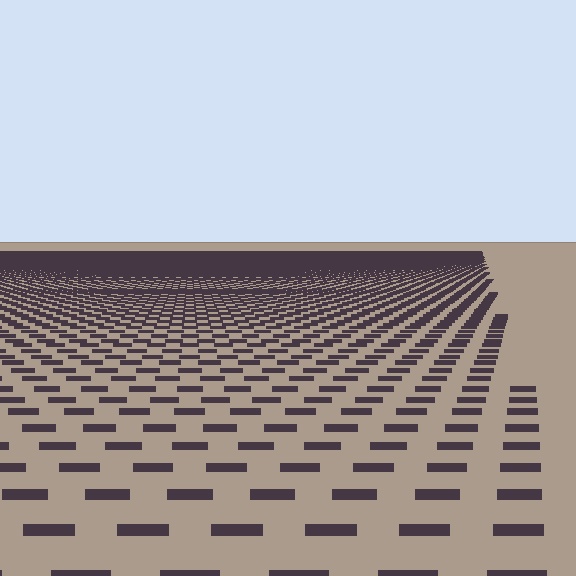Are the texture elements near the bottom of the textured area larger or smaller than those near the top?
Larger. Near the bottom, elements are closer to the viewer and appear at a bigger on-screen size.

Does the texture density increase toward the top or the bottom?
Density increases toward the top.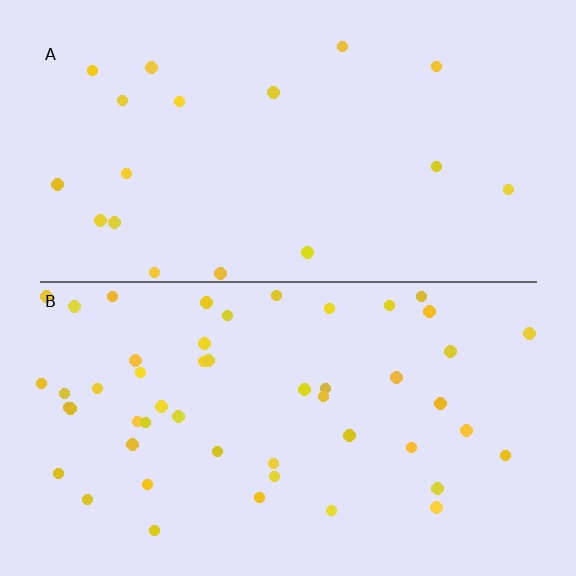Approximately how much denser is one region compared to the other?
Approximately 2.8× — region B over region A.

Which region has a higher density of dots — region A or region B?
B (the bottom).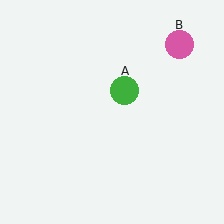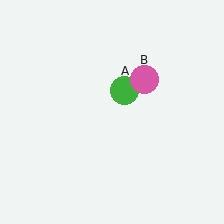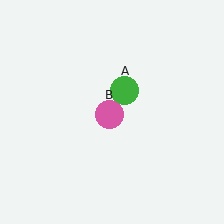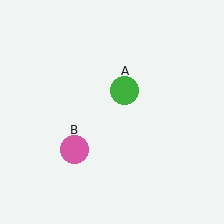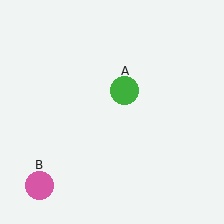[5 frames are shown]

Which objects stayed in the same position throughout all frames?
Green circle (object A) remained stationary.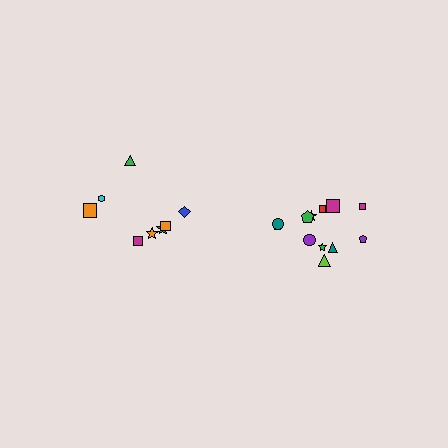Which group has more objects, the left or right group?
The right group.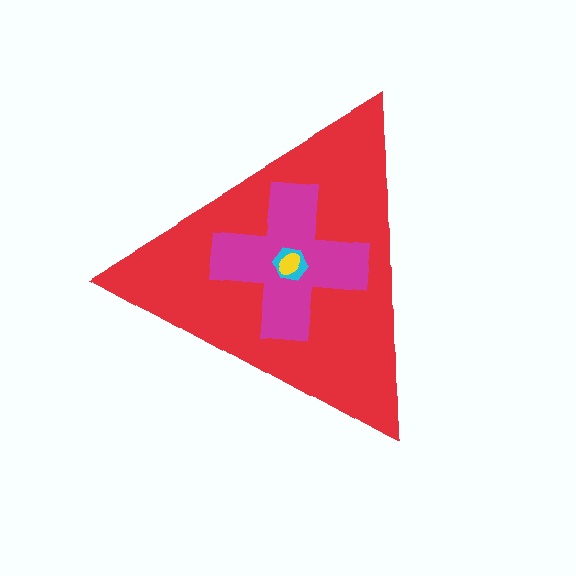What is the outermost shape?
The red triangle.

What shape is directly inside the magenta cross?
The cyan hexagon.